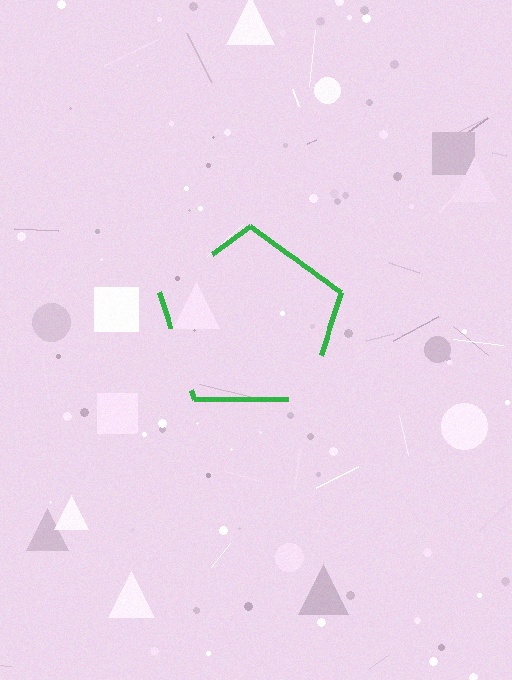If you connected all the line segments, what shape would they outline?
They would outline a pentagon.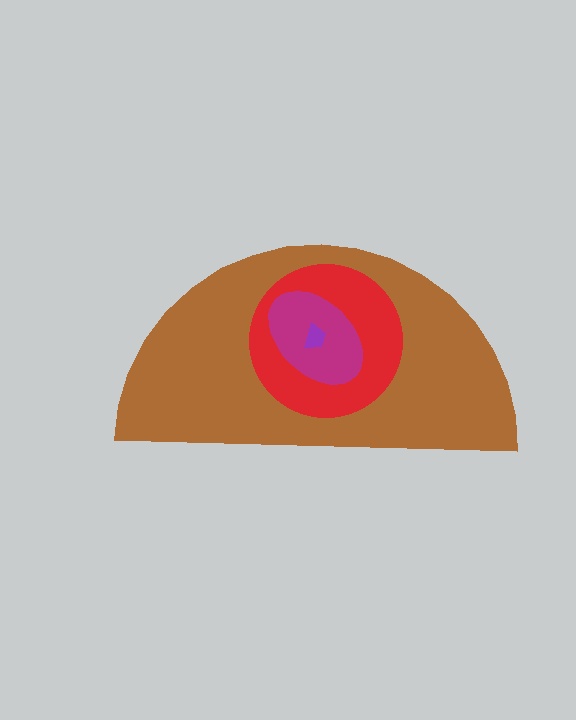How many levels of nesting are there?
4.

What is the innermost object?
The purple trapezoid.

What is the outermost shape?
The brown semicircle.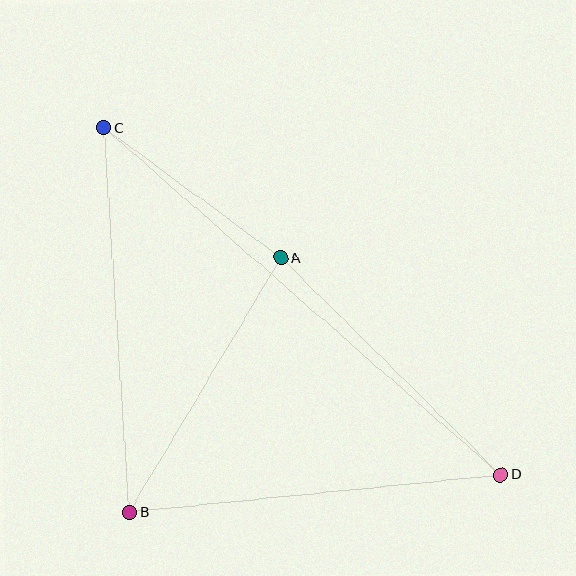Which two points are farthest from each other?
Points C and D are farthest from each other.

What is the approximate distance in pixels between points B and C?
The distance between B and C is approximately 385 pixels.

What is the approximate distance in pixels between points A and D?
The distance between A and D is approximately 309 pixels.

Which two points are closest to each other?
Points A and C are closest to each other.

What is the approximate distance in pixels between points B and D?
The distance between B and D is approximately 373 pixels.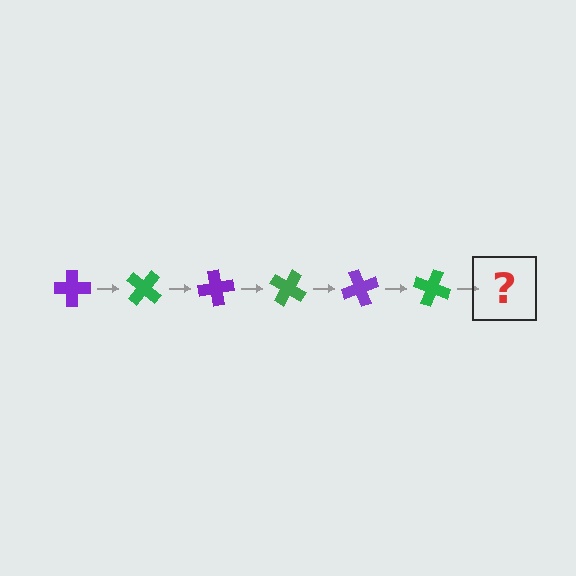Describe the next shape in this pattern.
It should be a purple cross, rotated 240 degrees from the start.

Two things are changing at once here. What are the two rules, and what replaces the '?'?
The two rules are that it rotates 40 degrees each step and the color cycles through purple and green. The '?' should be a purple cross, rotated 240 degrees from the start.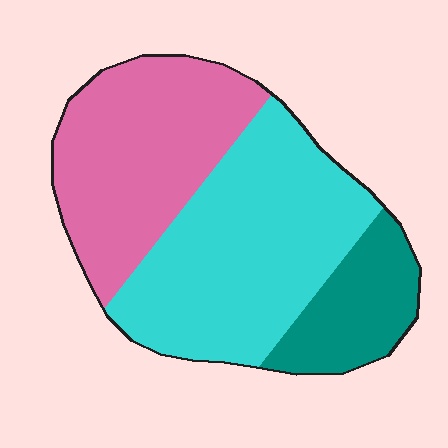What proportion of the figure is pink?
Pink takes up about three eighths (3/8) of the figure.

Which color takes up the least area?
Teal, at roughly 15%.